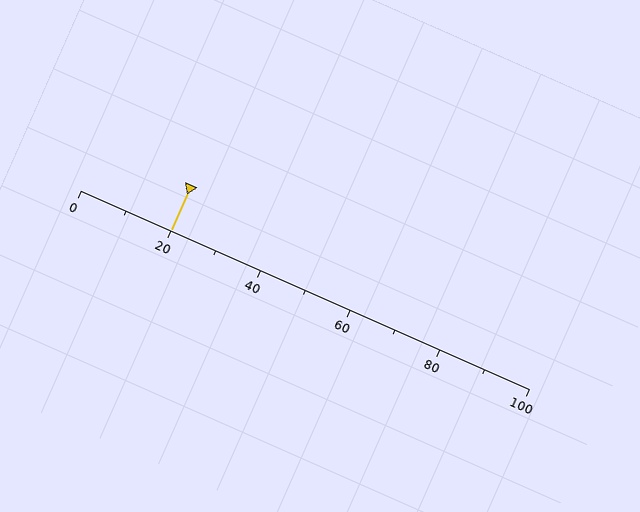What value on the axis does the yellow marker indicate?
The marker indicates approximately 20.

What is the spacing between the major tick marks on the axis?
The major ticks are spaced 20 apart.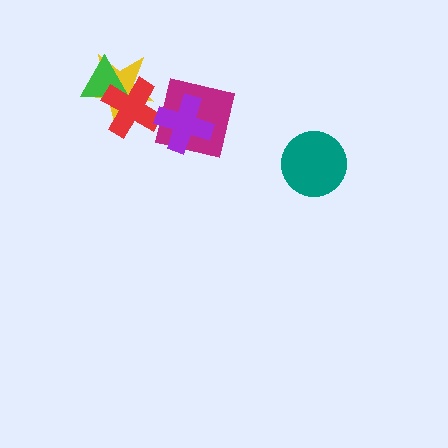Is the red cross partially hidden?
No, no other shape covers it.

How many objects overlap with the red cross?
3 objects overlap with the red cross.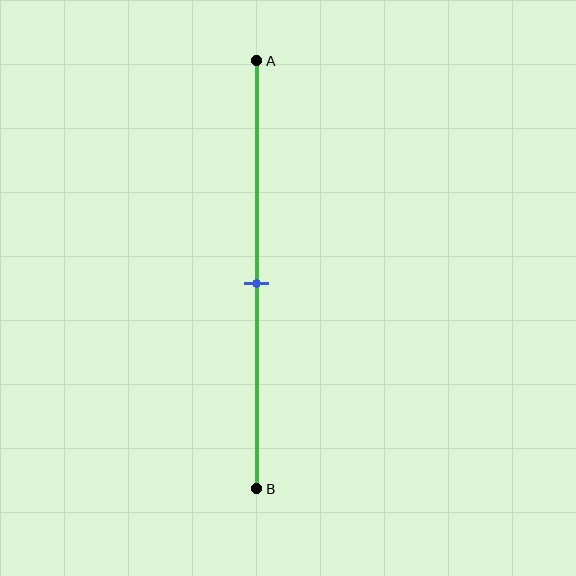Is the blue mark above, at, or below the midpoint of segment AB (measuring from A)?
The blue mark is approximately at the midpoint of segment AB.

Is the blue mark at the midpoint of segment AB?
Yes, the mark is approximately at the midpoint.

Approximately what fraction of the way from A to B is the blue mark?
The blue mark is approximately 50% of the way from A to B.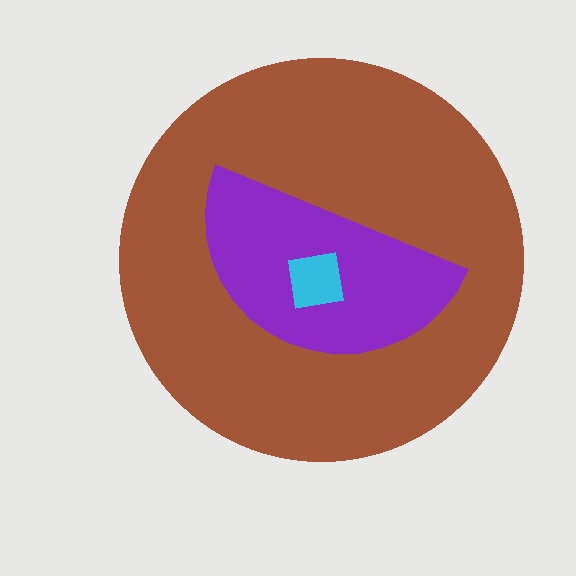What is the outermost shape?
The brown circle.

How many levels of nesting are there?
3.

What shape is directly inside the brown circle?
The purple semicircle.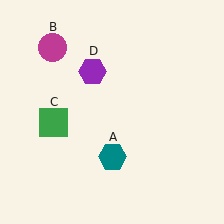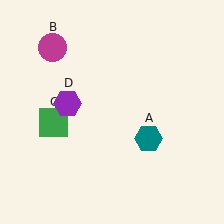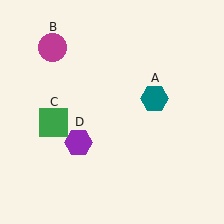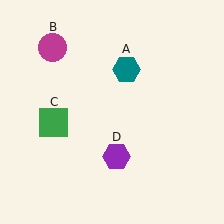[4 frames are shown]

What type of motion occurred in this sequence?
The teal hexagon (object A), purple hexagon (object D) rotated counterclockwise around the center of the scene.